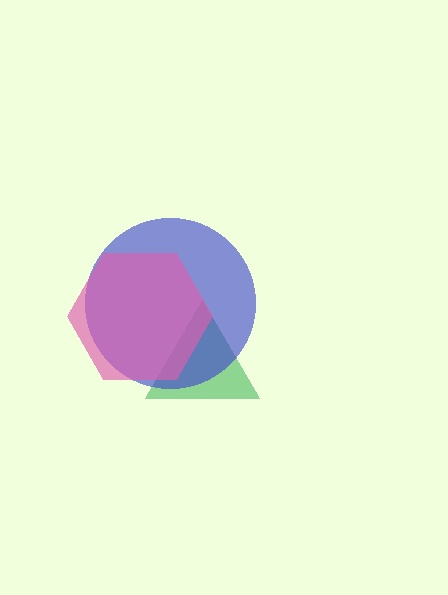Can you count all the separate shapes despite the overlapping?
Yes, there are 3 separate shapes.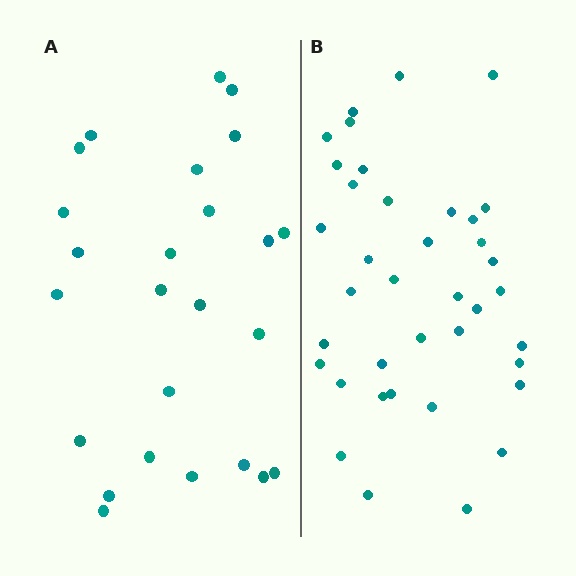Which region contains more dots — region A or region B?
Region B (the right region) has more dots.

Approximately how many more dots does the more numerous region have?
Region B has approximately 15 more dots than region A.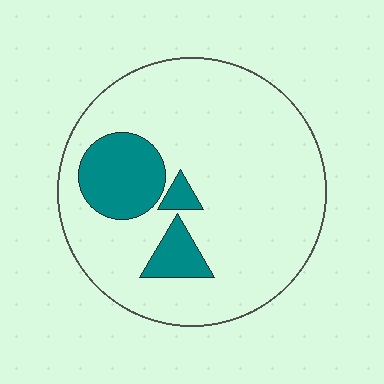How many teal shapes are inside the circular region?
3.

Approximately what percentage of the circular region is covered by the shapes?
Approximately 15%.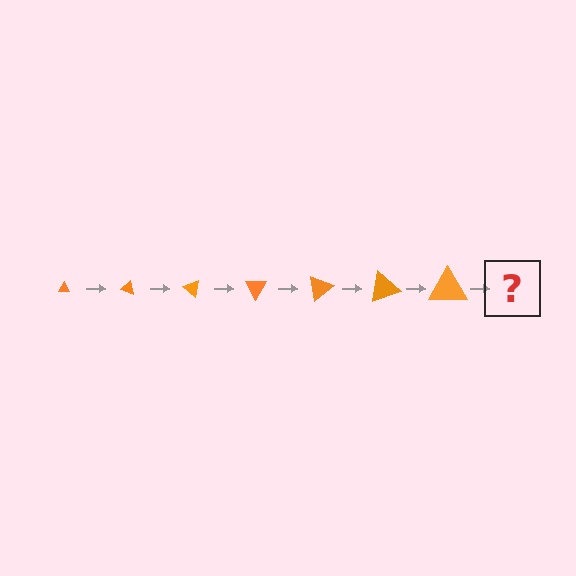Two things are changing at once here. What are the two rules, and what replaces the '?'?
The two rules are that the triangle grows larger each step and it rotates 20 degrees each step. The '?' should be a triangle, larger than the previous one and rotated 140 degrees from the start.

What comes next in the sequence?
The next element should be a triangle, larger than the previous one and rotated 140 degrees from the start.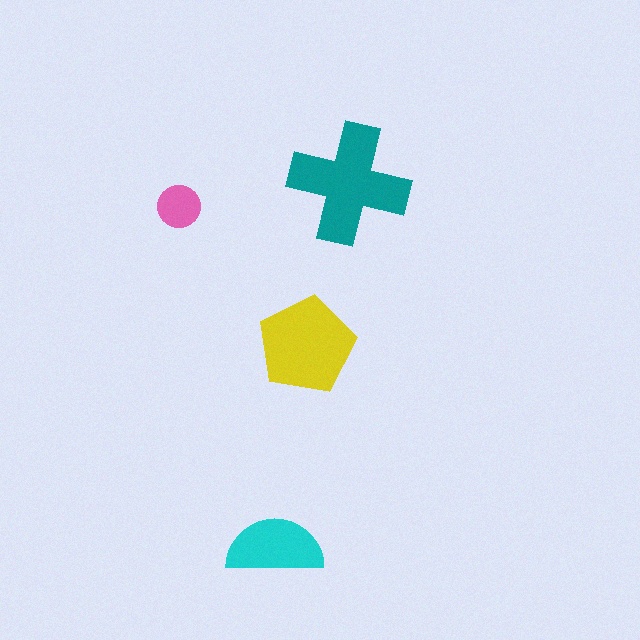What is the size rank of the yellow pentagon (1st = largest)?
2nd.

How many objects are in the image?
There are 4 objects in the image.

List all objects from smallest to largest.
The pink circle, the cyan semicircle, the yellow pentagon, the teal cross.